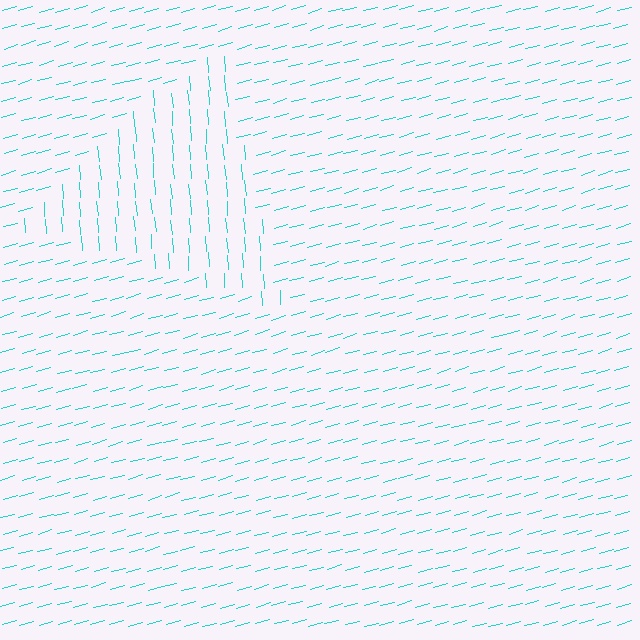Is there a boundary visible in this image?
Yes, there is a texture boundary formed by a change in line orientation.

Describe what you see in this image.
The image is filled with small cyan line segments. A triangle region in the image has lines oriented differently from the surrounding lines, creating a visible texture boundary.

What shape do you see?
I see a triangle.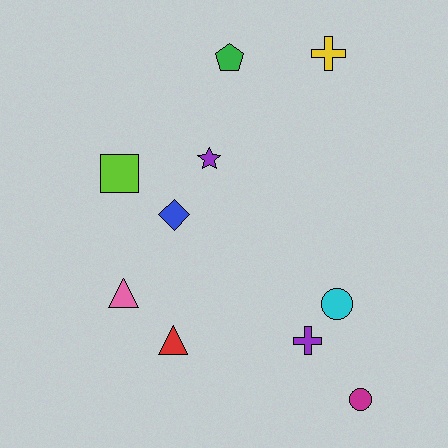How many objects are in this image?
There are 10 objects.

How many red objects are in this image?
There is 1 red object.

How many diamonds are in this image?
There is 1 diamond.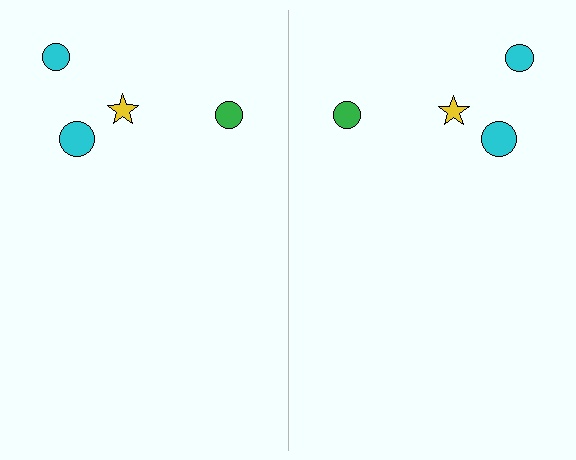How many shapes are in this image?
There are 8 shapes in this image.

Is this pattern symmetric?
Yes, this pattern has bilateral (reflection) symmetry.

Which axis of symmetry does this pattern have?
The pattern has a vertical axis of symmetry running through the center of the image.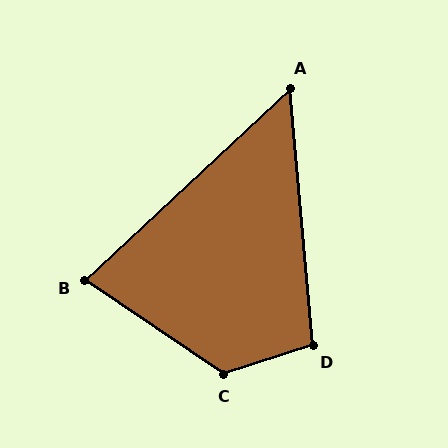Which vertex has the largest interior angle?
C, at approximately 128 degrees.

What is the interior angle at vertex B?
Approximately 77 degrees (acute).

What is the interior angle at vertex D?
Approximately 103 degrees (obtuse).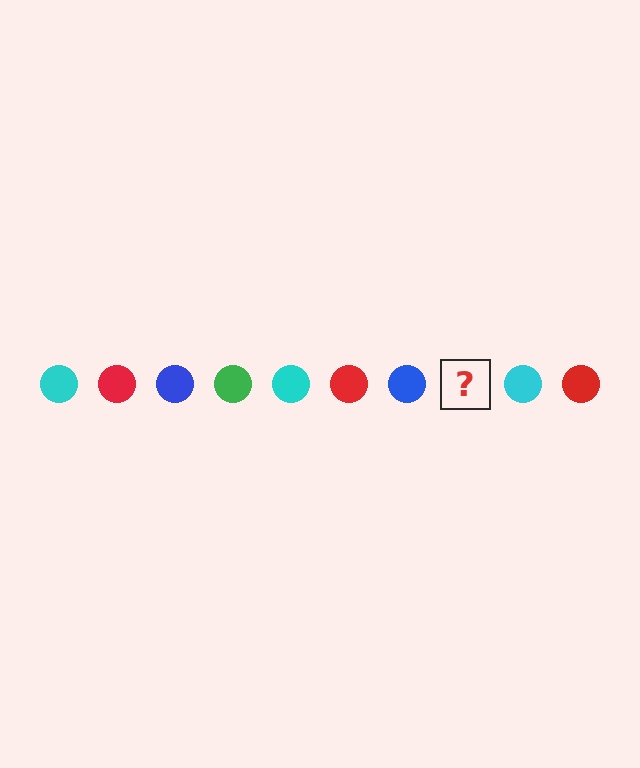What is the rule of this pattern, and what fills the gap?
The rule is that the pattern cycles through cyan, red, blue, green circles. The gap should be filled with a green circle.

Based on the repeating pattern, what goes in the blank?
The blank should be a green circle.